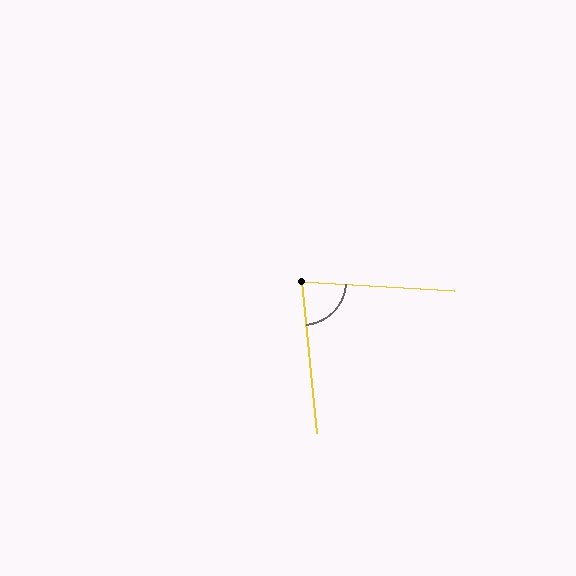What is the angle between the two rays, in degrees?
Approximately 81 degrees.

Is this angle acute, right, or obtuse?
It is acute.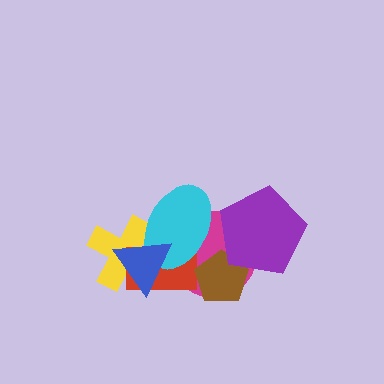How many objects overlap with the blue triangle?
3 objects overlap with the blue triangle.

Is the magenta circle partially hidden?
Yes, it is partially covered by another shape.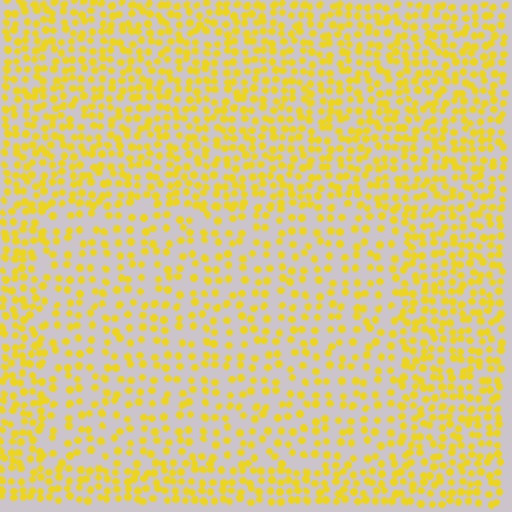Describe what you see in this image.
The image contains small yellow elements arranged at two different densities. A rectangle-shaped region is visible where the elements are less densely packed than the surrounding area.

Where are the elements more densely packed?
The elements are more densely packed outside the rectangle boundary.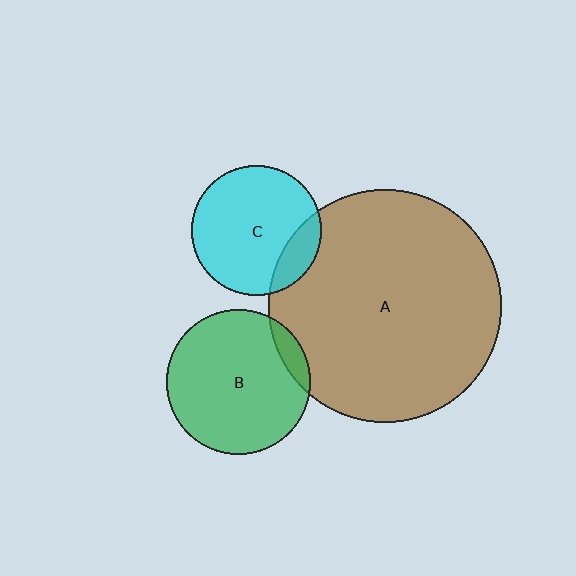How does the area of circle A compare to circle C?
Approximately 3.2 times.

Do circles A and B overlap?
Yes.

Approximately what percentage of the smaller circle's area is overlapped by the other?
Approximately 10%.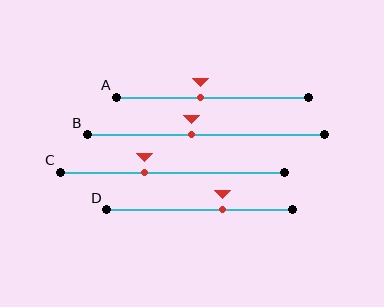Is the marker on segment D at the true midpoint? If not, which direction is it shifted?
No, the marker on segment D is shifted to the right by about 13% of the segment length.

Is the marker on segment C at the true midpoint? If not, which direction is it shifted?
No, the marker on segment C is shifted to the left by about 13% of the segment length.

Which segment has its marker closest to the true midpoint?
Segment A has its marker closest to the true midpoint.